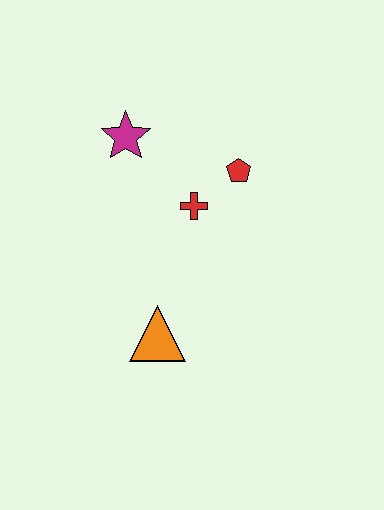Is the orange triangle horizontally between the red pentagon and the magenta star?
Yes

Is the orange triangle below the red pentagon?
Yes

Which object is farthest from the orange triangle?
The magenta star is farthest from the orange triangle.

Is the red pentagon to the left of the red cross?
No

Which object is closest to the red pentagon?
The red cross is closest to the red pentagon.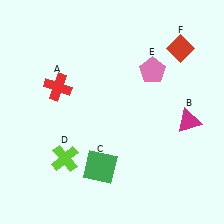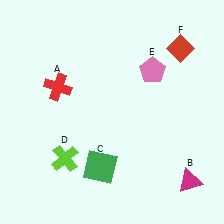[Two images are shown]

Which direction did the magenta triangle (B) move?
The magenta triangle (B) moved down.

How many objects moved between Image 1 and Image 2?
1 object moved between the two images.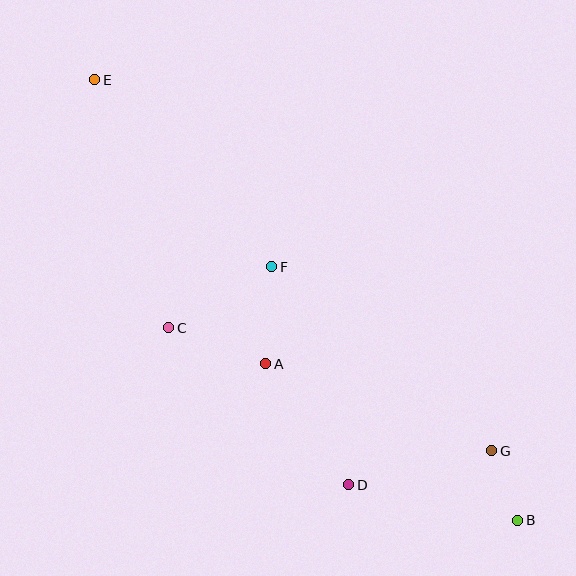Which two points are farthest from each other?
Points B and E are farthest from each other.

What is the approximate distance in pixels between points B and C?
The distance between B and C is approximately 399 pixels.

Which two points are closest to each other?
Points B and G are closest to each other.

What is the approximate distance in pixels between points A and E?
The distance between A and E is approximately 332 pixels.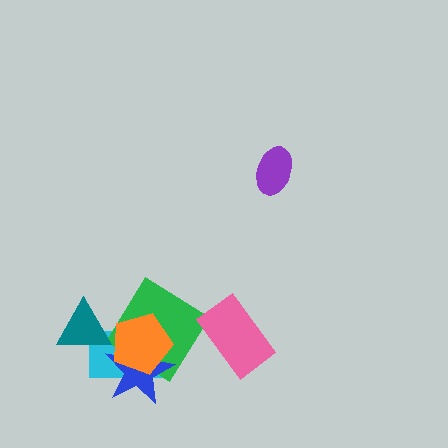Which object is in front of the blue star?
The orange pentagon is in front of the blue star.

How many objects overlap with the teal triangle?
1 object overlaps with the teal triangle.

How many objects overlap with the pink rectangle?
0 objects overlap with the pink rectangle.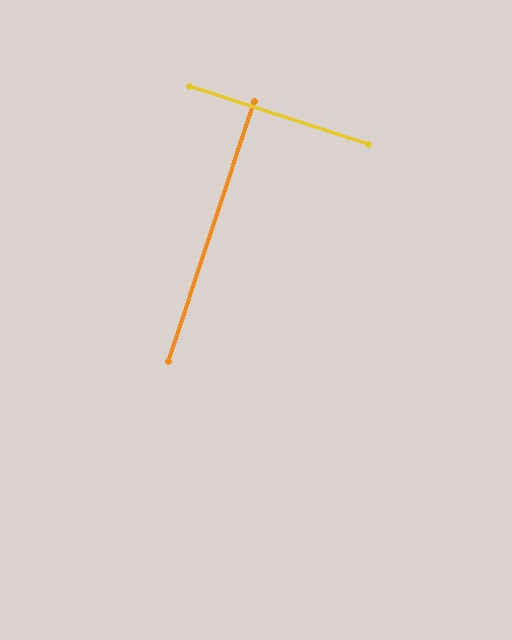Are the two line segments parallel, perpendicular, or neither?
Perpendicular — they meet at approximately 90°.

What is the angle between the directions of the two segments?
Approximately 90 degrees.